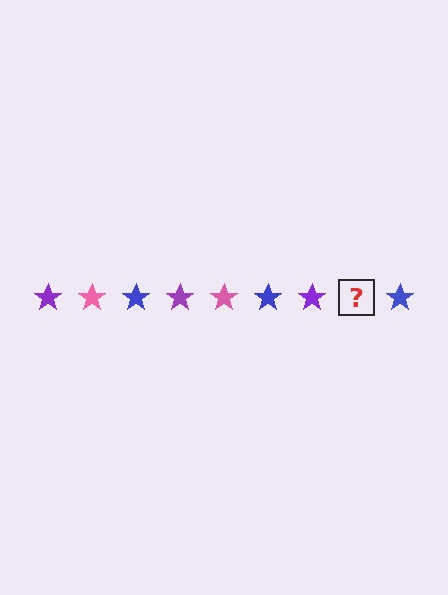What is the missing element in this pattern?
The missing element is a pink star.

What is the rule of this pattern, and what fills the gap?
The rule is that the pattern cycles through purple, pink, blue stars. The gap should be filled with a pink star.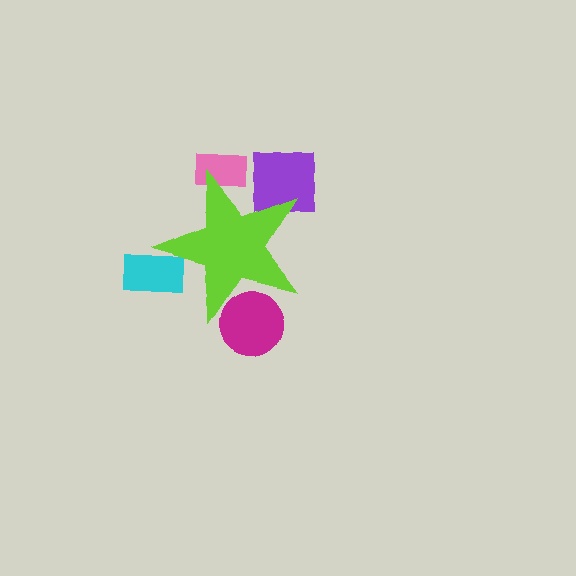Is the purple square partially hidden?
Yes, the purple square is partially hidden behind the lime star.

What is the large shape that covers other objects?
A lime star.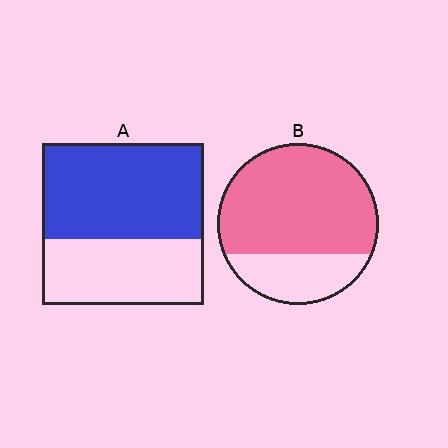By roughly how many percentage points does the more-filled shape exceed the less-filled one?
By roughly 15 percentage points (B over A).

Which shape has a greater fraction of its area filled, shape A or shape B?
Shape B.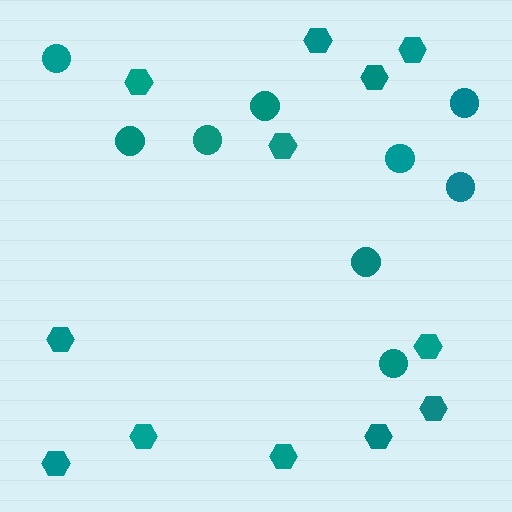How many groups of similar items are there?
There are 2 groups: one group of hexagons (12) and one group of circles (9).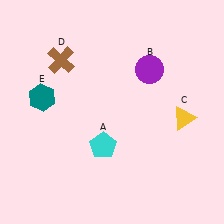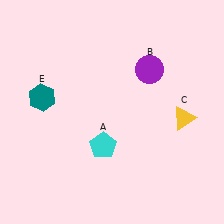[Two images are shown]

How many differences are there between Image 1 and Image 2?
There is 1 difference between the two images.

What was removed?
The brown cross (D) was removed in Image 2.